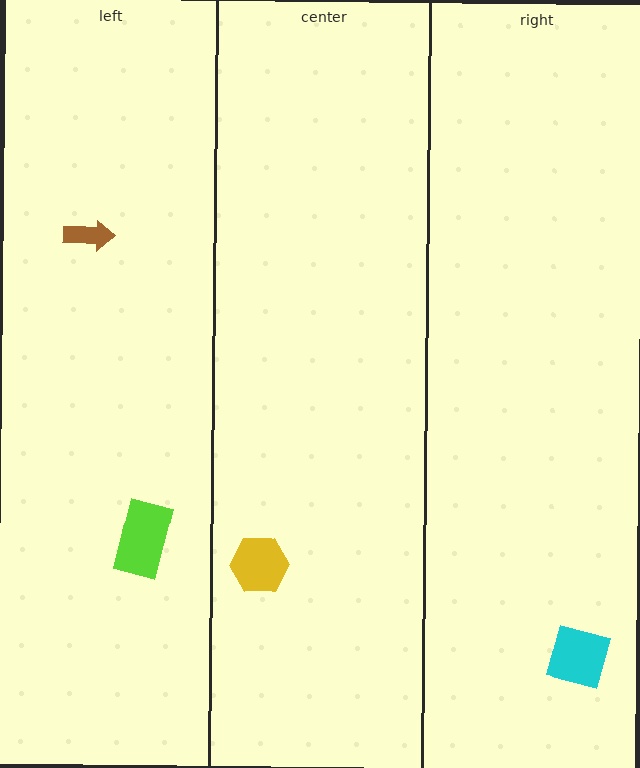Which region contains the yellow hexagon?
The center region.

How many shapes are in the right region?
1.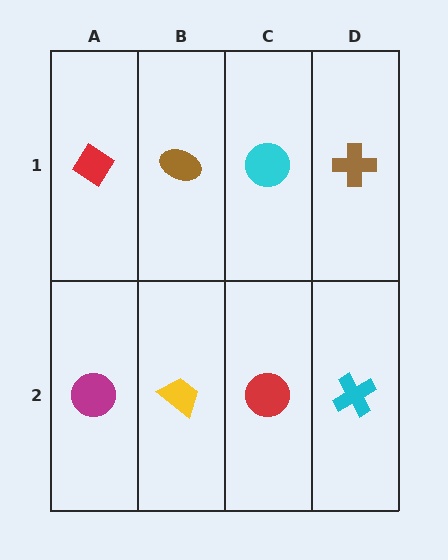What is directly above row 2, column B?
A brown ellipse.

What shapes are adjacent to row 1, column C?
A red circle (row 2, column C), a brown ellipse (row 1, column B), a brown cross (row 1, column D).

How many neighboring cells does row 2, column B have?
3.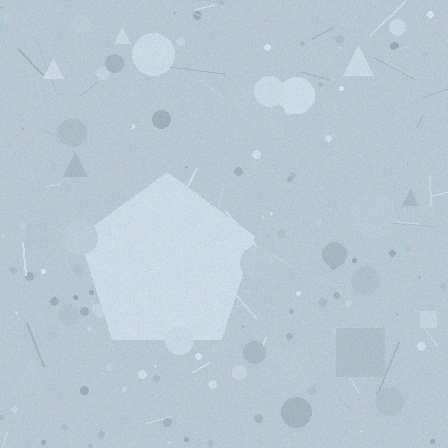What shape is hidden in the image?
A pentagon is hidden in the image.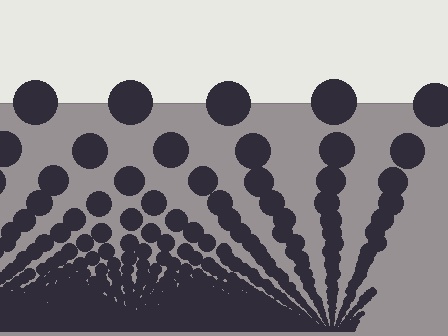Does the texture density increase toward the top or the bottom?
Density increases toward the bottom.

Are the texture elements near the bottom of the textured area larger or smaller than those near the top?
Smaller. The gradient is inverted — elements near the bottom are smaller and denser.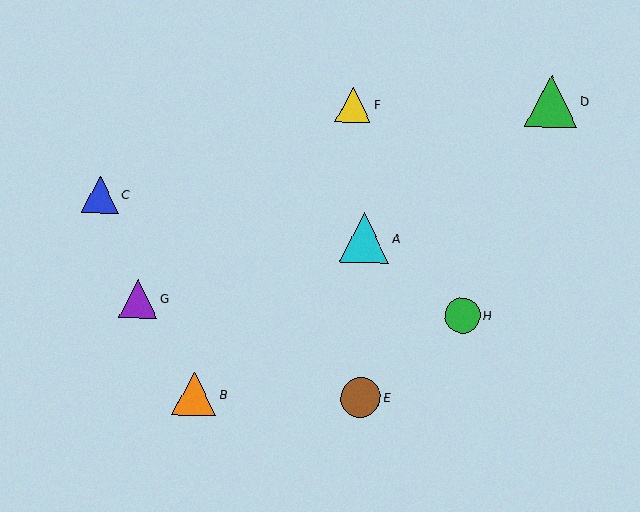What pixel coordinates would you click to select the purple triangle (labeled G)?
Click at (138, 299) to select the purple triangle G.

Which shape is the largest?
The green triangle (labeled D) is the largest.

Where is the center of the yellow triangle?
The center of the yellow triangle is at (353, 105).